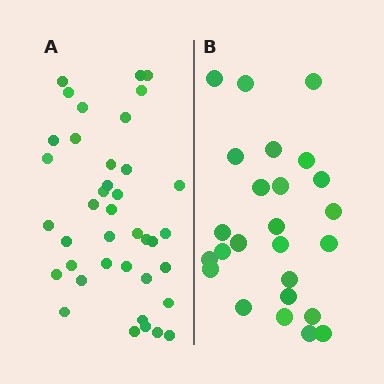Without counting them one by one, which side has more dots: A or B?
Region A (the left region) has more dots.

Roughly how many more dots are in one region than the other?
Region A has approximately 15 more dots than region B.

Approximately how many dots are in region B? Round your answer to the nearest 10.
About 20 dots. (The exact count is 25, which rounds to 20.)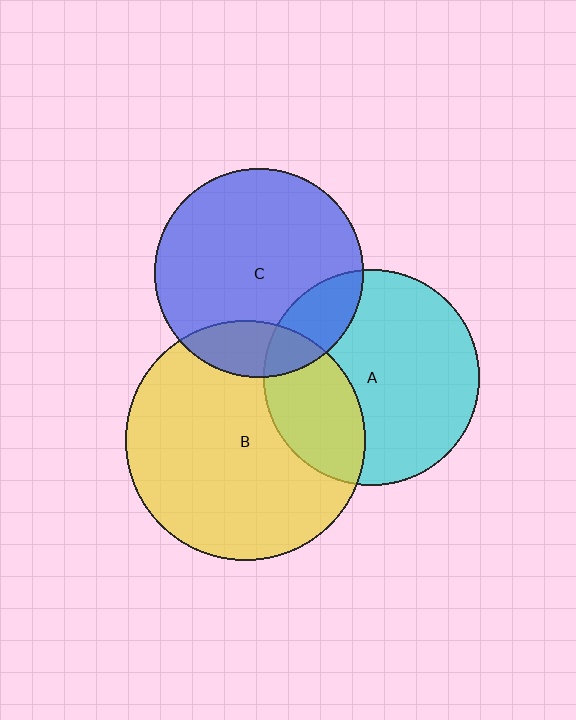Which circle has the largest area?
Circle B (yellow).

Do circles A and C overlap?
Yes.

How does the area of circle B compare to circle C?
Approximately 1.3 times.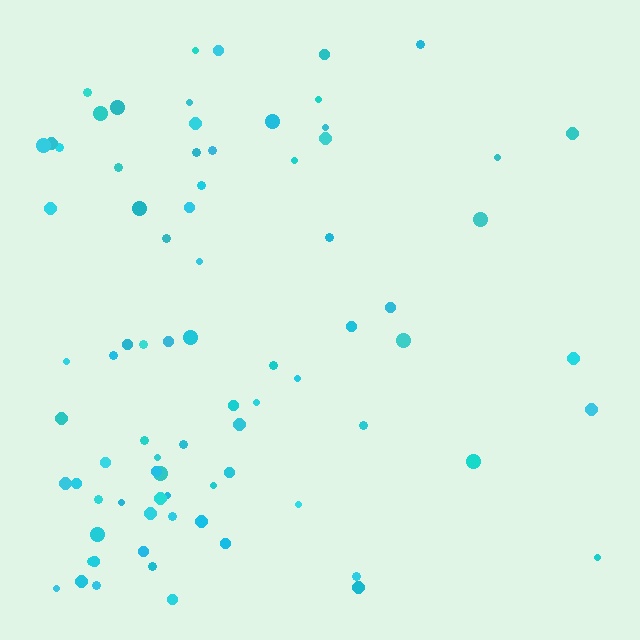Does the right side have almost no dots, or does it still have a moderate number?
Still a moderate number, just noticeably fewer than the left.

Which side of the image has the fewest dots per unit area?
The right.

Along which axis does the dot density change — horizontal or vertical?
Horizontal.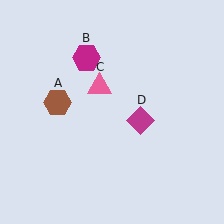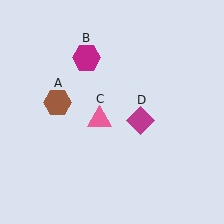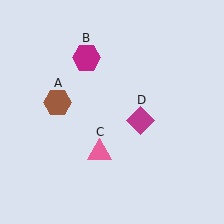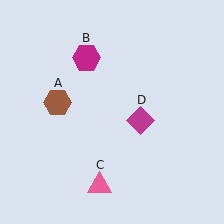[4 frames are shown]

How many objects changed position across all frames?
1 object changed position: pink triangle (object C).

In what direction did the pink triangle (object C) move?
The pink triangle (object C) moved down.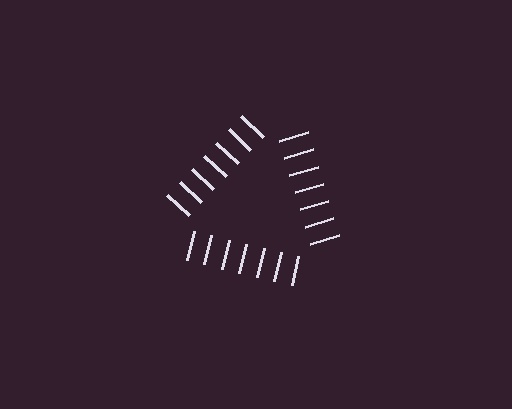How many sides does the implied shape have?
3 sides — the line-ends trace a triangle.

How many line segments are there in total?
21 — 7 along each of the 3 edges.